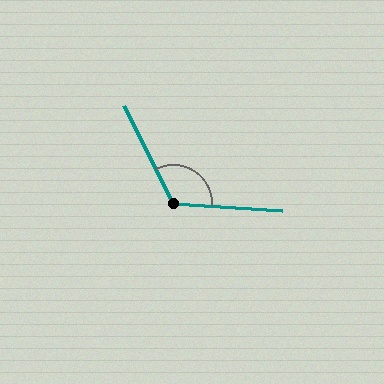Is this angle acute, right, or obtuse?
It is obtuse.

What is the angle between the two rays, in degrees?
Approximately 120 degrees.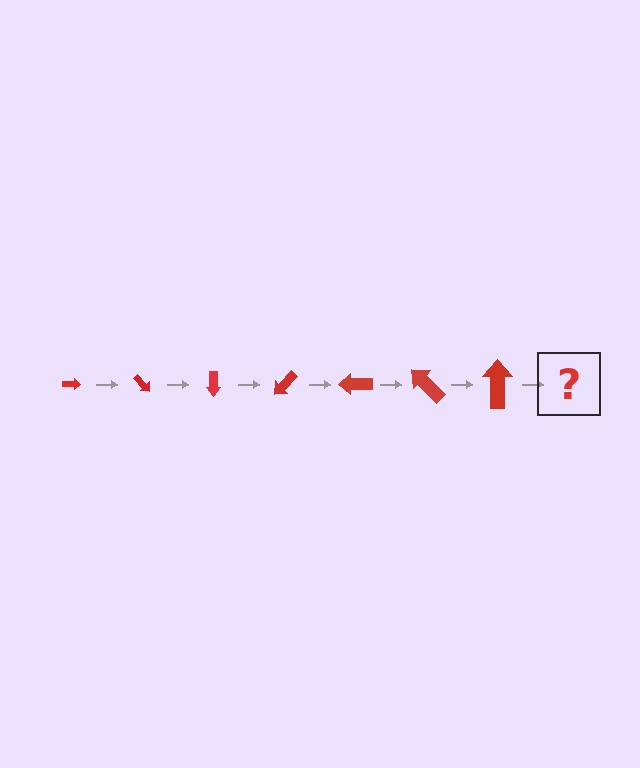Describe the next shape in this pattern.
It should be an arrow, larger than the previous one and rotated 315 degrees from the start.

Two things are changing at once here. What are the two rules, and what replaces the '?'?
The two rules are that the arrow grows larger each step and it rotates 45 degrees each step. The '?' should be an arrow, larger than the previous one and rotated 315 degrees from the start.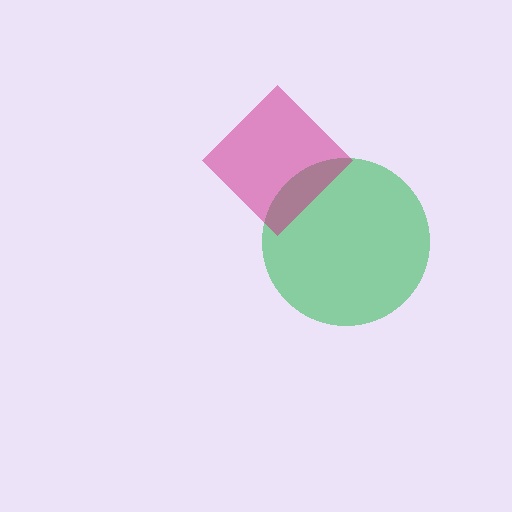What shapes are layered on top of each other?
The layered shapes are: a green circle, a magenta diamond.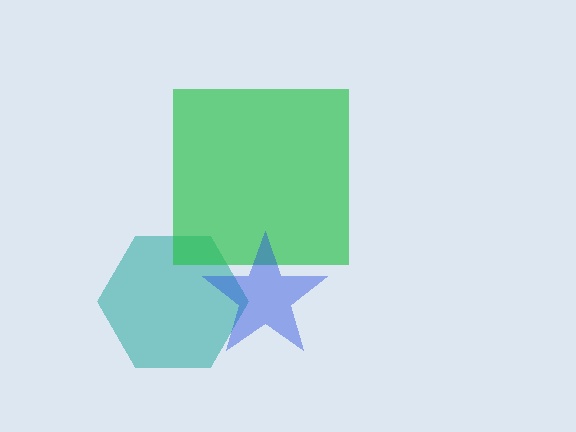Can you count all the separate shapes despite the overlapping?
Yes, there are 3 separate shapes.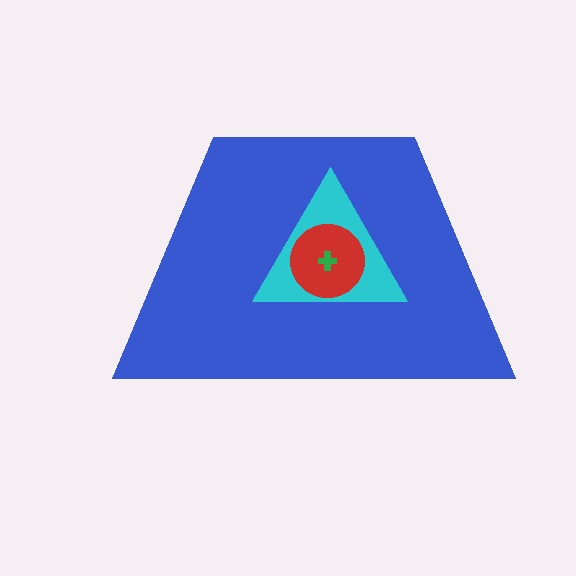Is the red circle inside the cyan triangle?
Yes.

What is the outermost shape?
The blue trapezoid.